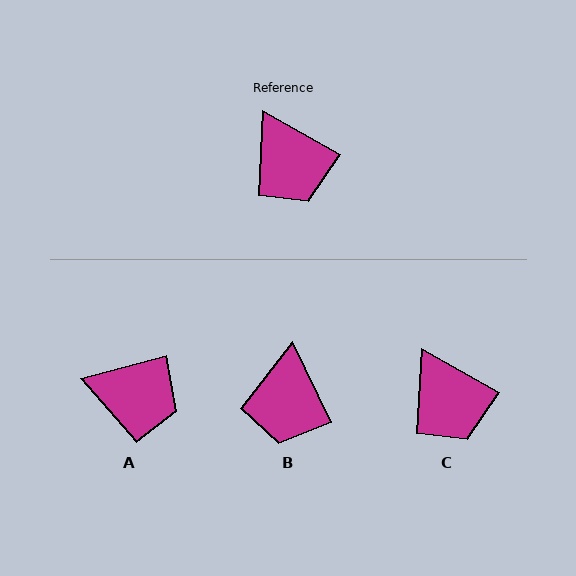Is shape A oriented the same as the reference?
No, it is off by about 44 degrees.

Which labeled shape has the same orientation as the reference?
C.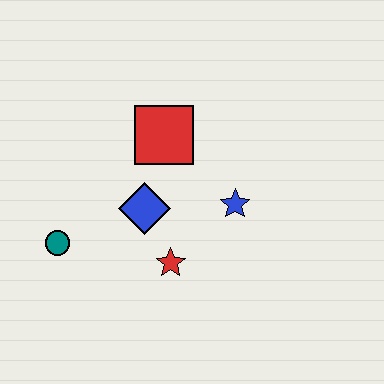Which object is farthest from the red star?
The red square is farthest from the red star.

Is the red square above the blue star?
Yes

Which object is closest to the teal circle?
The blue diamond is closest to the teal circle.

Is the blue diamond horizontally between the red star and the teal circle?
Yes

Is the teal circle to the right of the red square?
No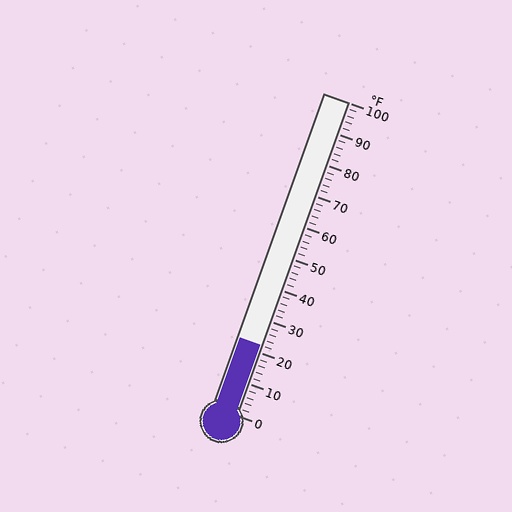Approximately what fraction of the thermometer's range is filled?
The thermometer is filled to approximately 20% of its range.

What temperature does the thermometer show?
The thermometer shows approximately 22°F.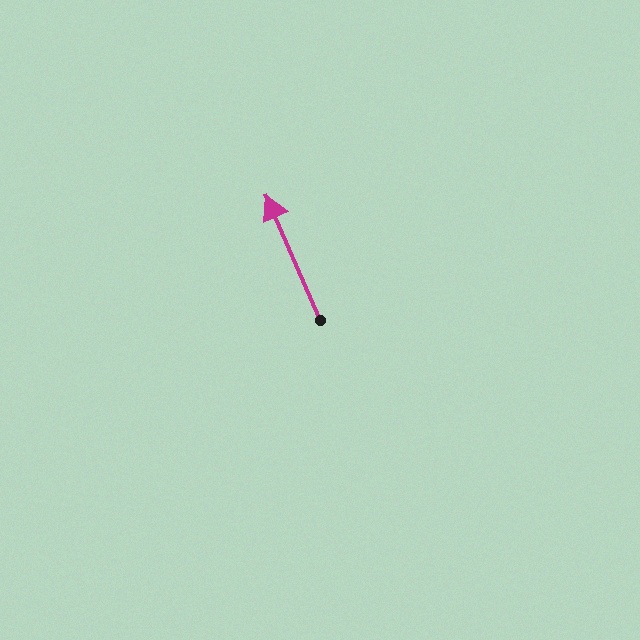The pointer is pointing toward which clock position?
Roughly 11 o'clock.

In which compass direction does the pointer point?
Northwest.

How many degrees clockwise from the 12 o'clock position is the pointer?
Approximately 337 degrees.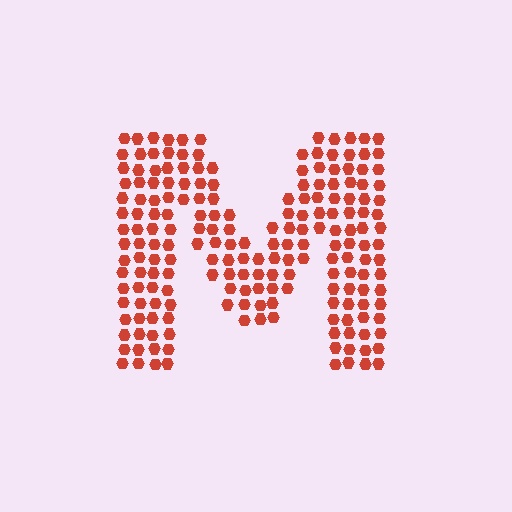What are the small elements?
The small elements are hexagons.